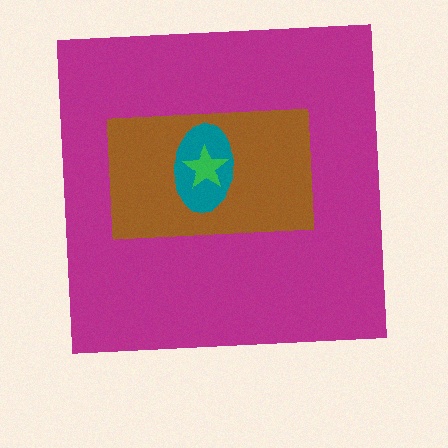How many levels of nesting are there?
4.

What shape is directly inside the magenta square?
The brown rectangle.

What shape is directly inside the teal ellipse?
The green star.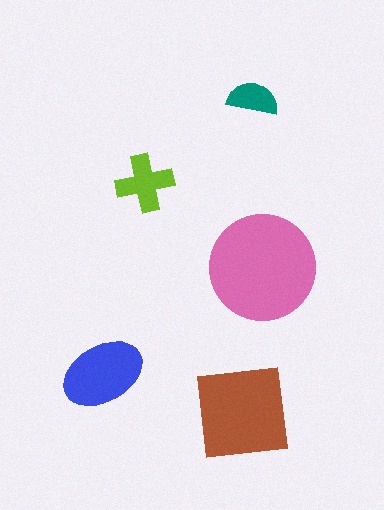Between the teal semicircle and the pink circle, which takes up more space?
The pink circle.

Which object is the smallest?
The teal semicircle.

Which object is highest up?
The teal semicircle is topmost.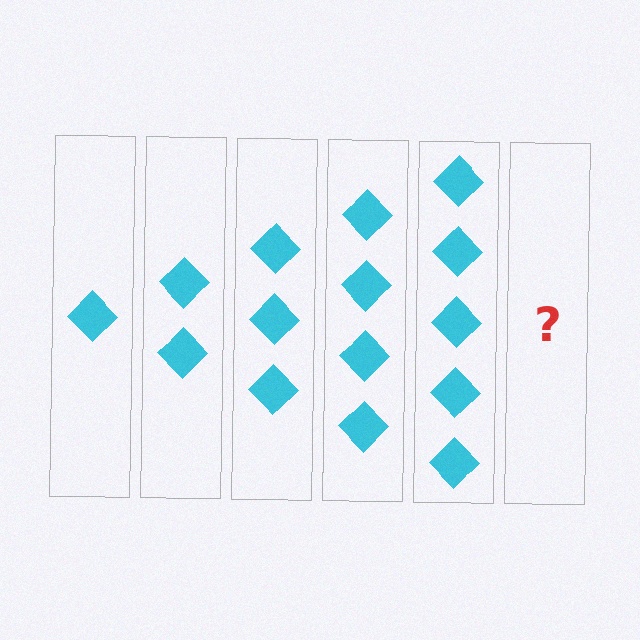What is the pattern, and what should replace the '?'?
The pattern is that each step adds one more diamond. The '?' should be 6 diamonds.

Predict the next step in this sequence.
The next step is 6 diamonds.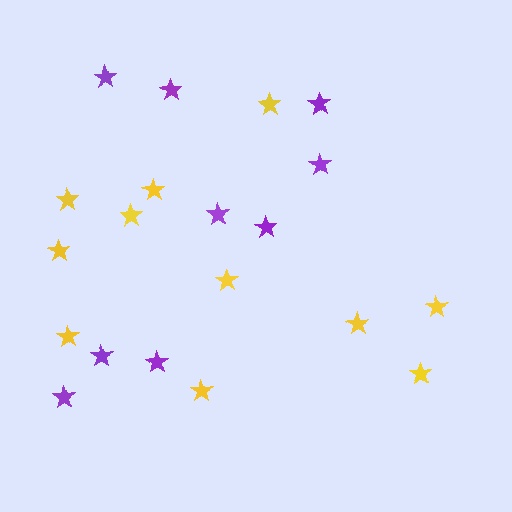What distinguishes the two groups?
There are 2 groups: one group of purple stars (9) and one group of yellow stars (11).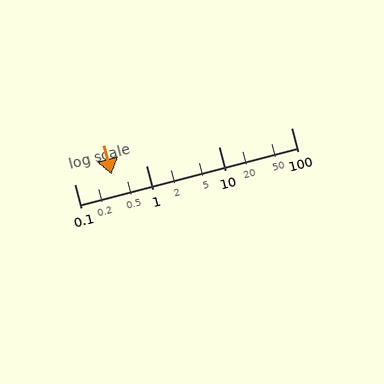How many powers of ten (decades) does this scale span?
The scale spans 3 decades, from 0.1 to 100.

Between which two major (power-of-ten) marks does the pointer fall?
The pointer is between 0.1 and 1.